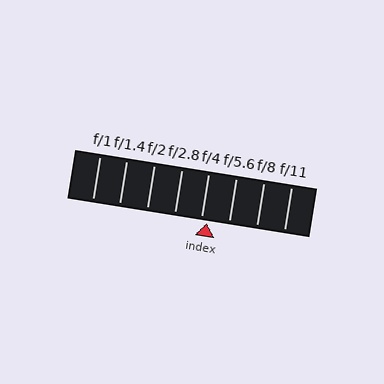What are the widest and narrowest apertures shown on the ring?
The widest aperture shown is f/1 and the narrowest is f/11.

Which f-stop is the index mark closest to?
The index mark is closest to f/4.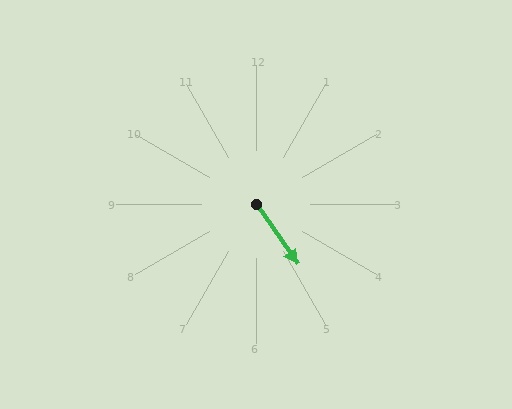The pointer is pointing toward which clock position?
Roughly 5 o'clock.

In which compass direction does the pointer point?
Southeast.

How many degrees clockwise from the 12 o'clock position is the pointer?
Approximately 145 degrees.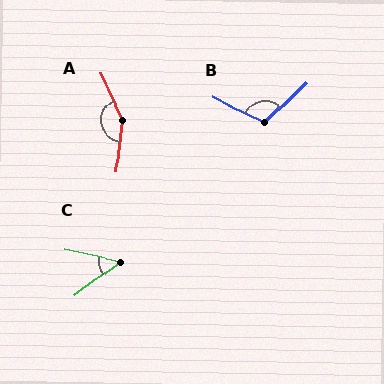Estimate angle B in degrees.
Approximately 111 degrees.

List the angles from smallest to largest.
C (49°), B (111°), A (149°).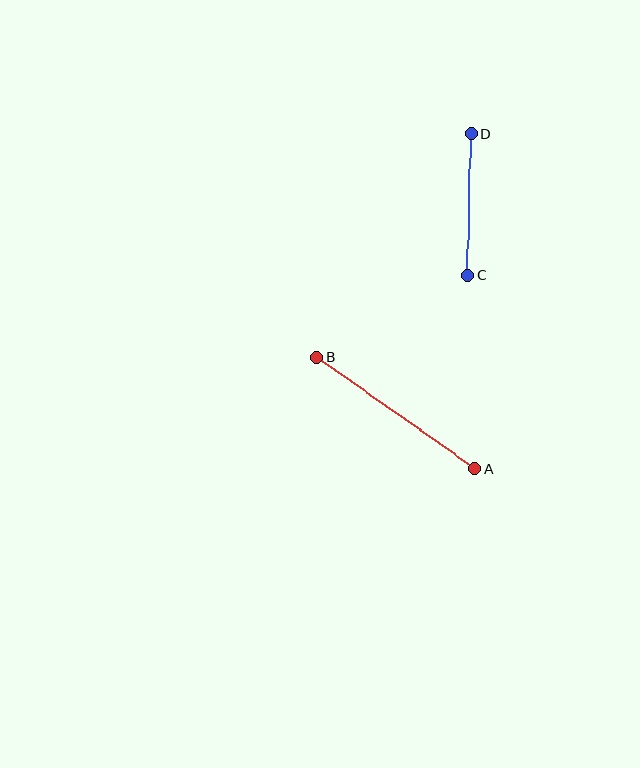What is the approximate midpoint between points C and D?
The midpoint is at approximately (469, 204) pixels.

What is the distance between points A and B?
The distance is approximately 193 pixels.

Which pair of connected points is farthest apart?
Points A and B are farthest apart.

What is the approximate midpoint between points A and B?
The midpoint is at approximately (396, 413) pixels.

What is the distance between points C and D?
The distance is approximately 141 pixels.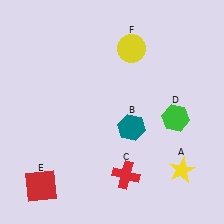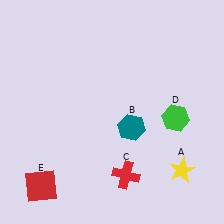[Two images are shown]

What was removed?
The yellow circle (F) was removed in Image 2.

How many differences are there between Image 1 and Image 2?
There is 1 difference between the two images.